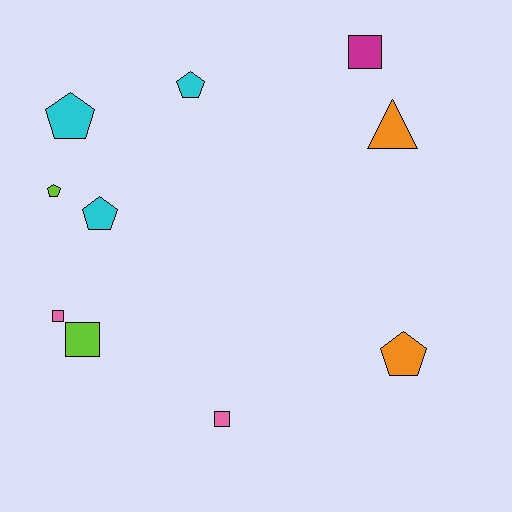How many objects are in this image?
There are 10 objects.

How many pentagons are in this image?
There are 5 pentagons.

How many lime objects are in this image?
There are 2 lime objects.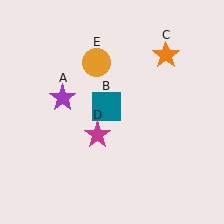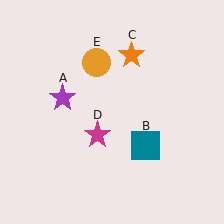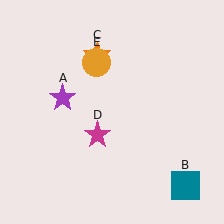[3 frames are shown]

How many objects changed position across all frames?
2 objects changed position: teal square (object B), orange star (object C).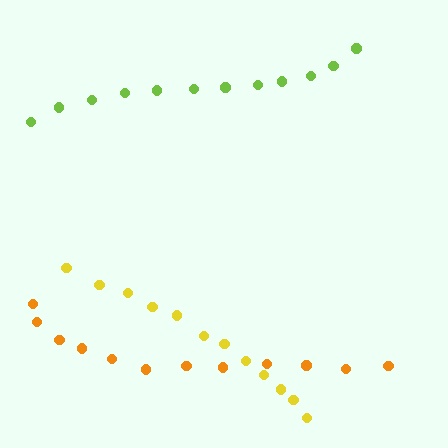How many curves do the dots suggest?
There are 3 distinct paths.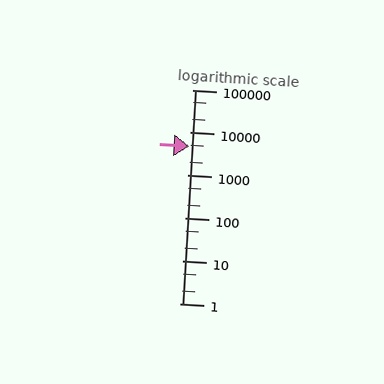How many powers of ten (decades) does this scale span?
The scale spans 5 decades, from 1 to 100000.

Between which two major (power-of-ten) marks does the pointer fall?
The pointer is between 1000 and 10000.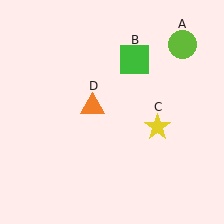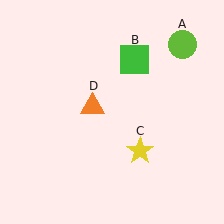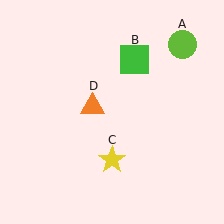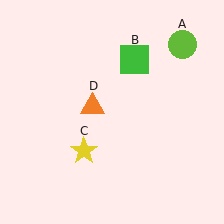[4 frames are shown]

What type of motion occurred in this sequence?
The yellow star (object C) rotated clockwise around the center of the scene.